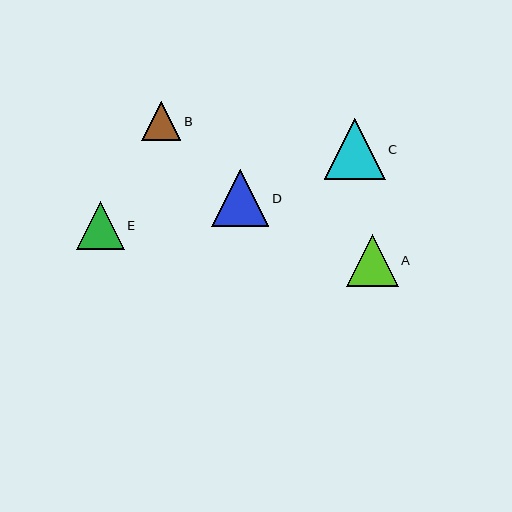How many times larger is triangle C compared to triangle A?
Triangle C is approximately 1.2 times the size of triangle A.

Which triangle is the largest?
Triangle C is the largest with a size of approximately 61 pixels.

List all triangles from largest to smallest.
From largest to smallest: C, D, A, E, B.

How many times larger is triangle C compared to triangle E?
Triangle C is approximately 1.3 times the size of triangle E.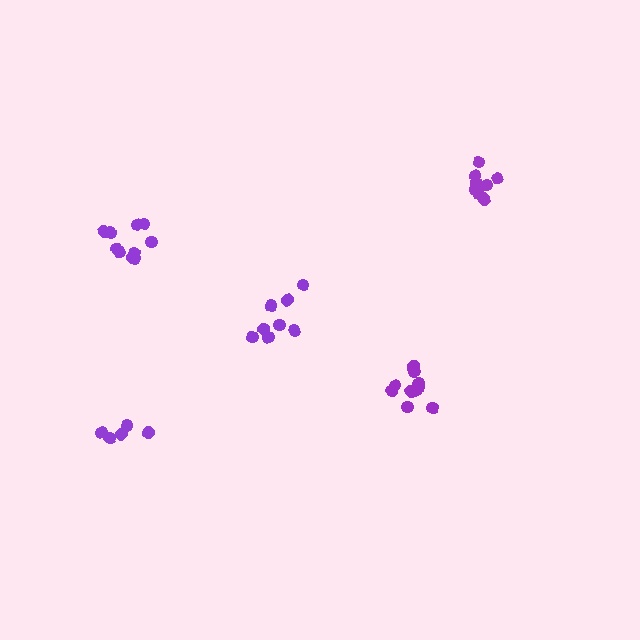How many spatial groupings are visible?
There are 5 spatial groupings.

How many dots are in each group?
Group 1: 11 dots, Group 2: 11 dots, Group 3: 11 dots, Group 4: 8 dots, Group 5: 5 dots (46 total).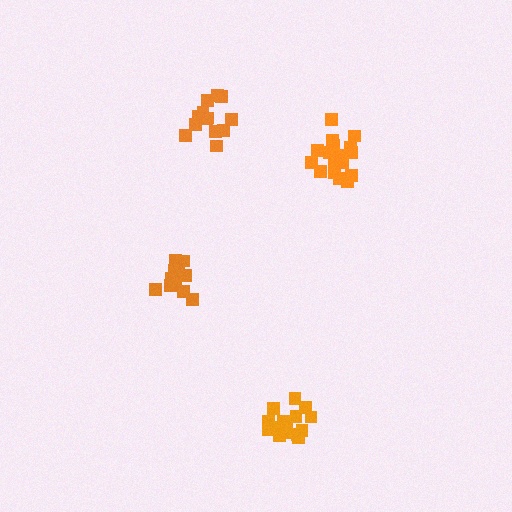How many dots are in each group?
Group 1: 17 dots, Group 2: 15 dots, Group 3: 13 dots, Group 4: 13 dots (58 total).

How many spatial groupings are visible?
There are 4 spatial groupings.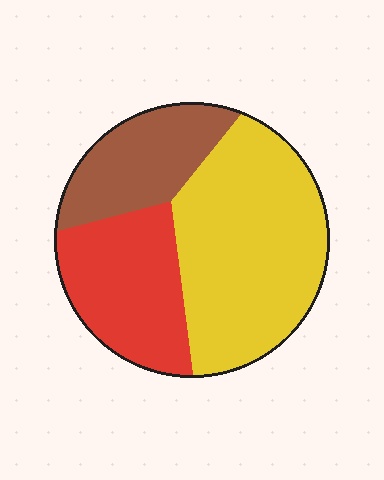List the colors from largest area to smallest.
From largest to smallest: yellow, red, brown.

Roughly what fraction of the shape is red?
Red takes up about one quarter (1/4) of the shape.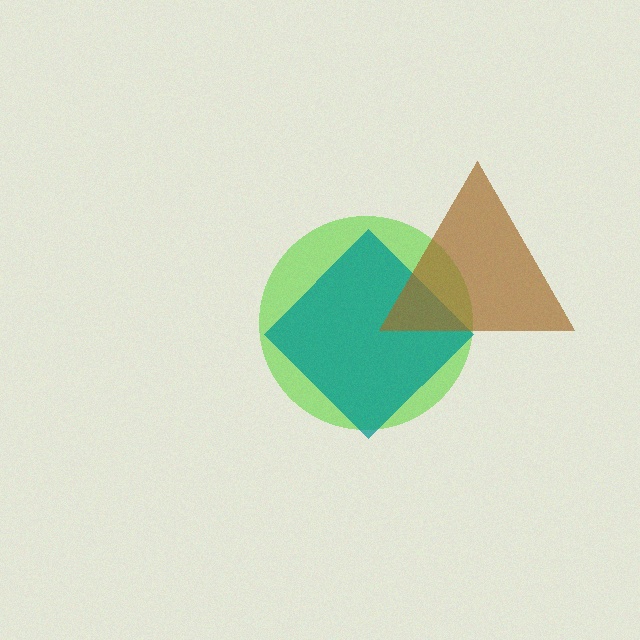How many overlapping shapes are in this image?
There are 3 overlapping shapes in the image.